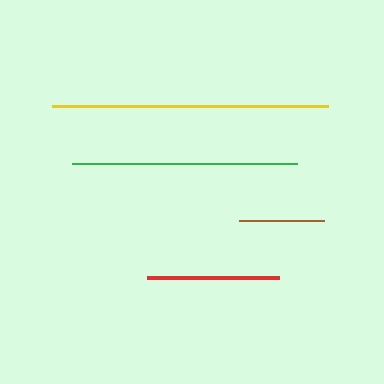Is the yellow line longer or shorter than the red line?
The yellow line is longer than the red line.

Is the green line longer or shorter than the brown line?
The green line is longer than the brown line.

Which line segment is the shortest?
The brown line is the shortest at approximately 84 pixels.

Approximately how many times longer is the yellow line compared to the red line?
The yellow line is approximately 2.1 times the length of the red line.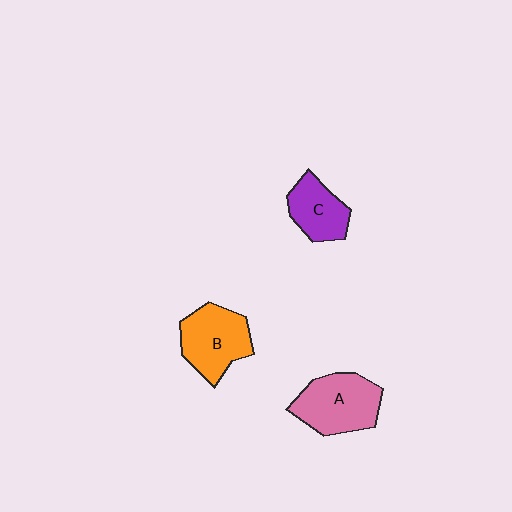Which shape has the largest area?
Shape A (pink).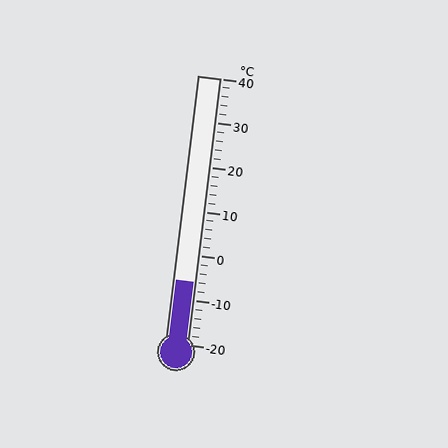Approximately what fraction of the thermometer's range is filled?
The thermometer is filled to approximately 25% of its range.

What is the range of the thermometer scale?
The thermometer scale ranges from -20°C to 40°C.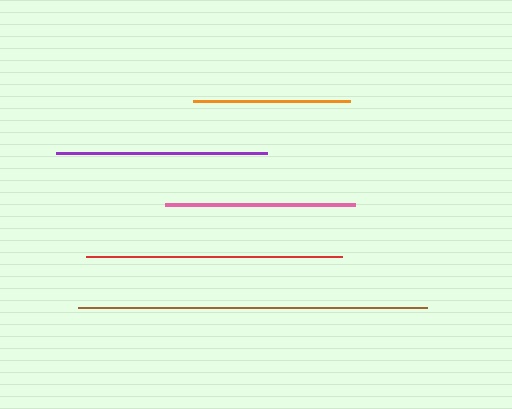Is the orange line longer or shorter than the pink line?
The pink line is longer than the orange line.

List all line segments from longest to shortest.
From longest to shortest: brown, red, purple, pink, orange.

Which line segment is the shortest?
The orange line is the shortest at approximately 157 pixels.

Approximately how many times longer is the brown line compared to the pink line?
The brown line is approximately 1.8 times the length of the pink line.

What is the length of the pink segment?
The pink segment is approximately 190 pixels long.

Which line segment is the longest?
The brown line is the longest at approximately 349 pixels.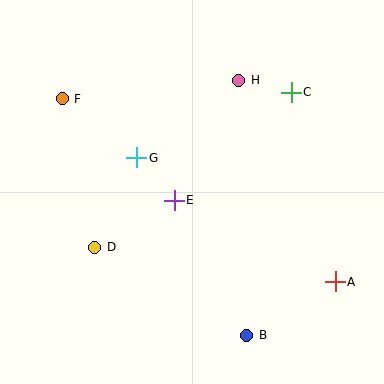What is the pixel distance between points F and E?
The distance between F and E is 151 pixels.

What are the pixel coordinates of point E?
Point E is at (174, 200).